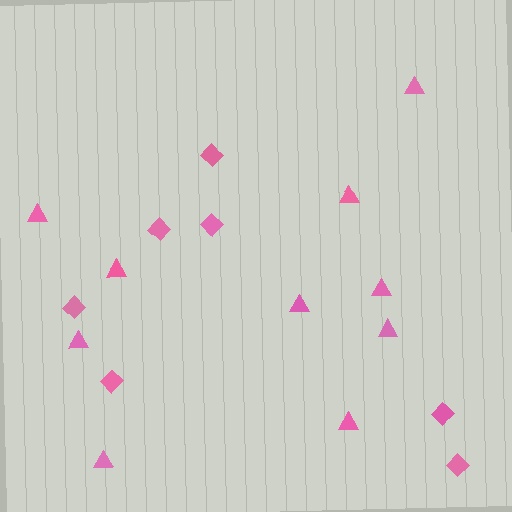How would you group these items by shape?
There are 2 groups: one group of diamonds (7) and one group of triangles (10).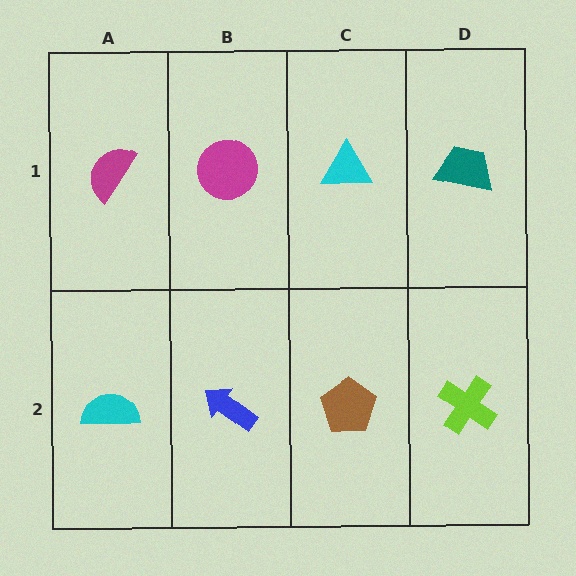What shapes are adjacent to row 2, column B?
A magenta circle (row 1, column B), a cyan semicircle (row 2, column A), a brown pentagon (row 2, column C).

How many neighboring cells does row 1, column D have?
2.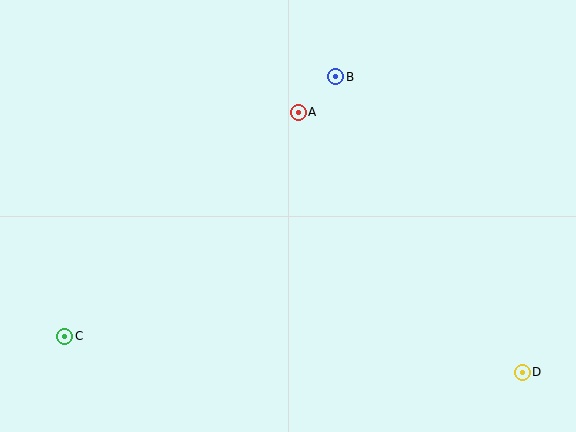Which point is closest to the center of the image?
Point A at (298, 112) is closest to the center.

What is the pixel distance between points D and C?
The distance between D and C is 459 pixels.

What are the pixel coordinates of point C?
Point C is at (65, 336).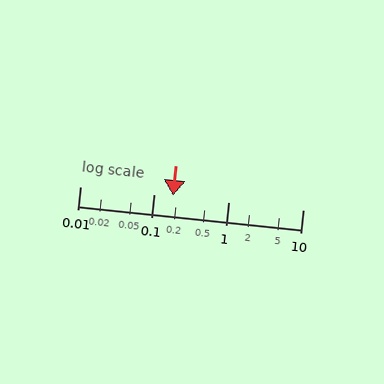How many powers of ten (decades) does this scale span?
The scale spans 3 decades, from 0.01 to 10.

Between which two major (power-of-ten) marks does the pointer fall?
The pointer is between 0.1 and 1.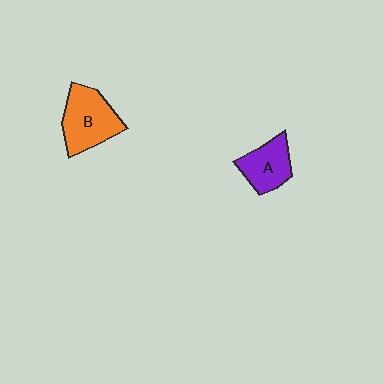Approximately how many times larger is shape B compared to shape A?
Approximately 1.4 times.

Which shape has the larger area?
Shape B (orange).